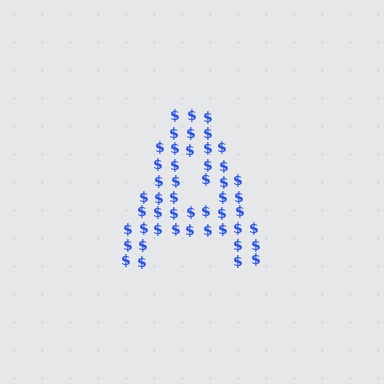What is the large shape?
The large shape is the letter A.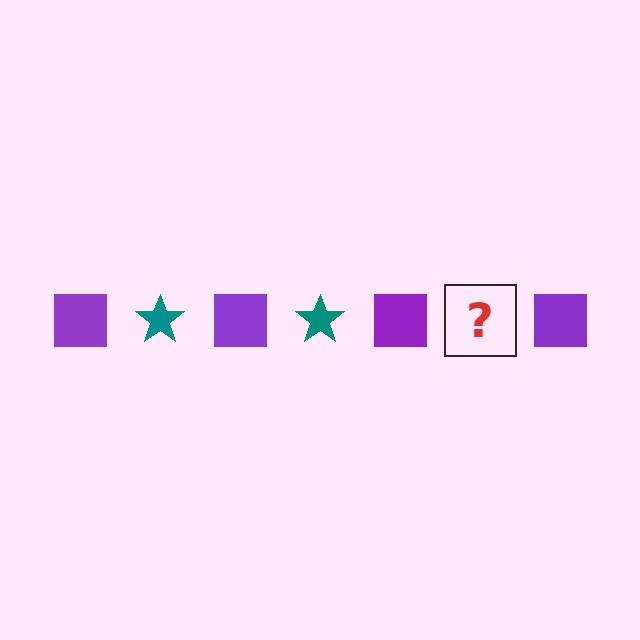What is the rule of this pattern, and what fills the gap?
The rule is that the pattern alternates between purple square and teal star. The gap should be filled with a teal star.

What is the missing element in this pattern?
The missing element is a teal star.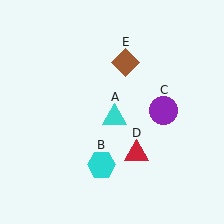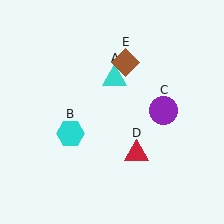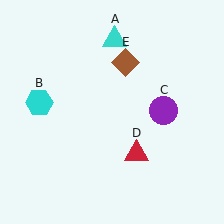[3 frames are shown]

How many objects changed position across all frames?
2 objects changed position: cyan triangle (object A), cyan hexagon (object B).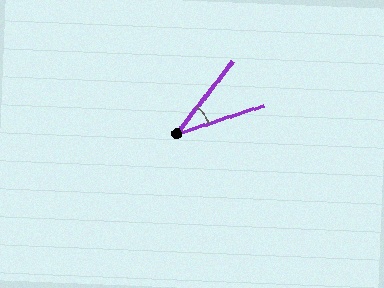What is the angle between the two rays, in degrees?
Approximately 34 degrees.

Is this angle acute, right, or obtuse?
It is acute.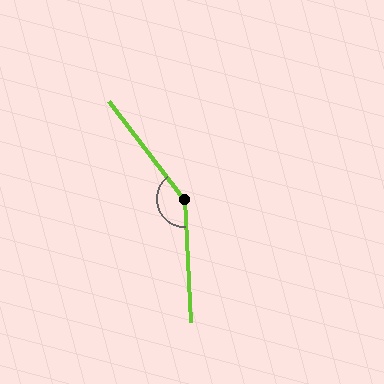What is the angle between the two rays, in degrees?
Approximately 146 degrees.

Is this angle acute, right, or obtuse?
It is obtuse.